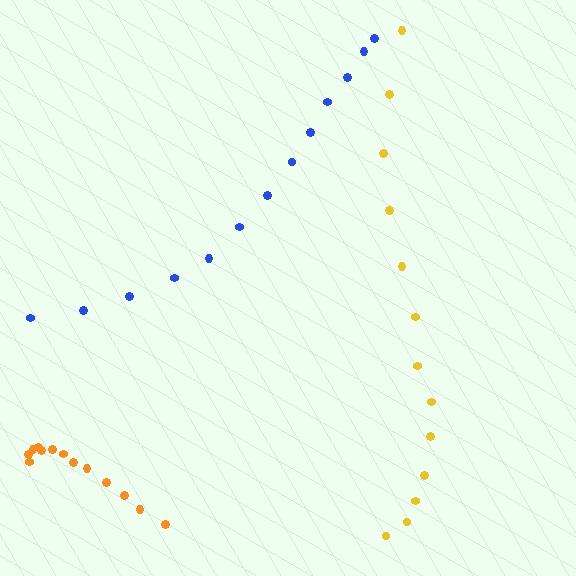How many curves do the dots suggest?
There are 3 distinct paths.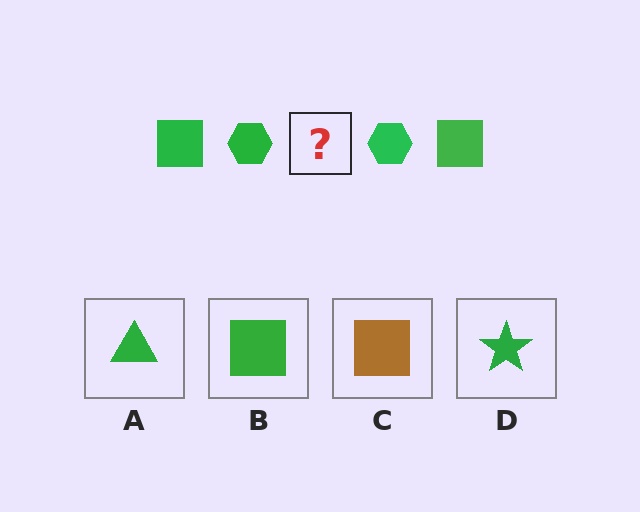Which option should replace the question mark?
Option B.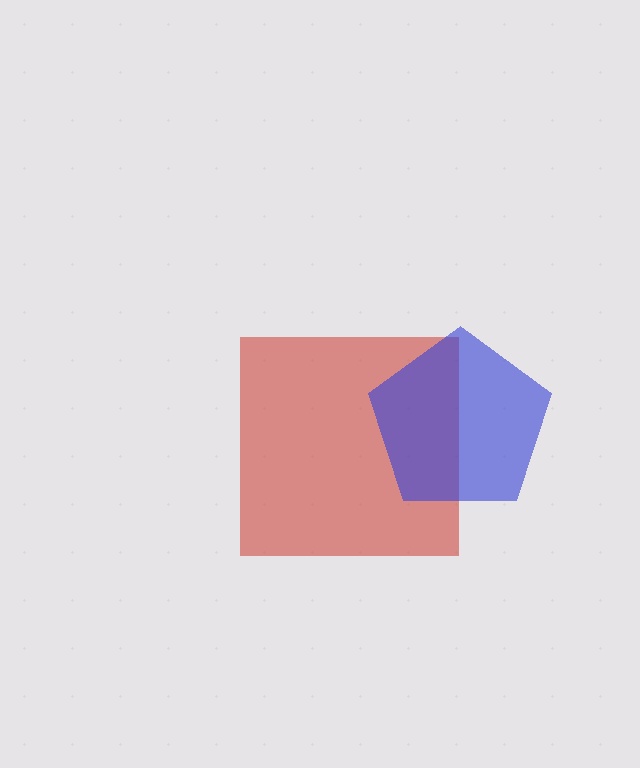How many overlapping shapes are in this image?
There are 2 overlapping shapes in the image.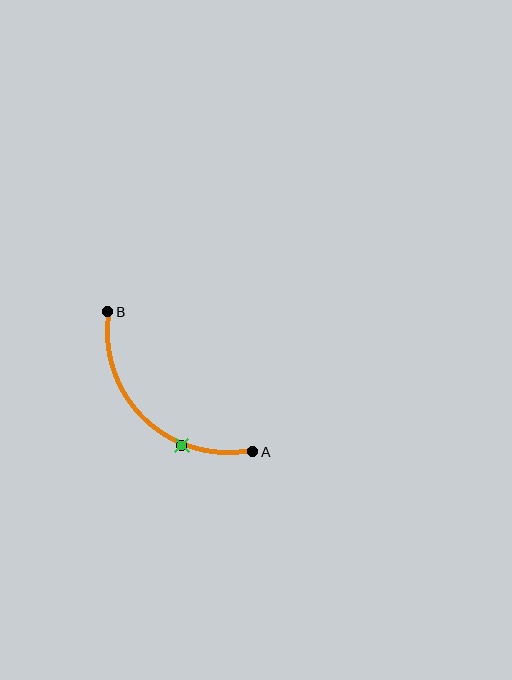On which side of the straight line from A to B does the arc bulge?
The arc bulges below and to the left of the straight line connecting A and B.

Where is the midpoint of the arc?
The arc midpoint is the point on the curve farthest from the straight line joining A and B. It sits below and to the left of that line.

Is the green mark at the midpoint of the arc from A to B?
No. The green mark lies on the arc but is closer to endpoint A. The arc midpoint would be at the point on the curve equidistant along the arc from both A and B.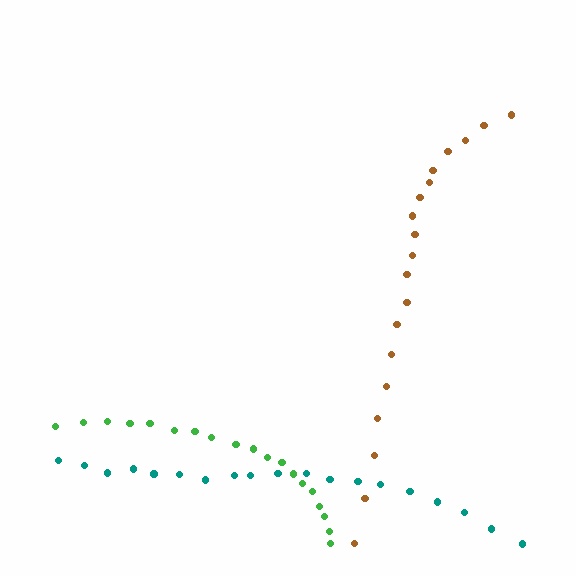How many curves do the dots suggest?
There are 3 distinct paths.